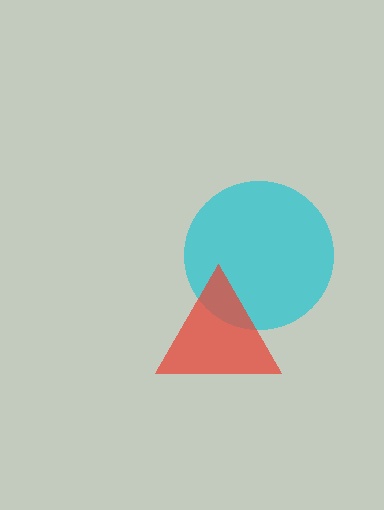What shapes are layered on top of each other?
The layered shapes are: a cyan circle, a red triangle.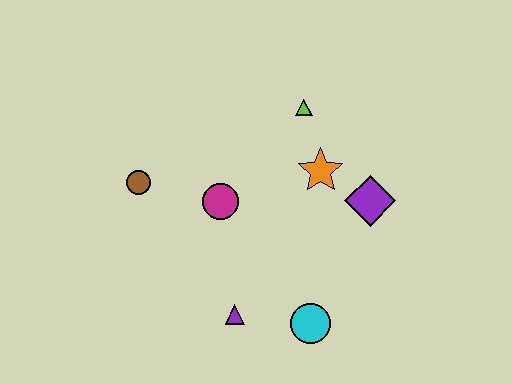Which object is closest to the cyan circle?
The purple triangle is closest to the cyan circle.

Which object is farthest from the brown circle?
The purple diamond is farthest from the brown circle.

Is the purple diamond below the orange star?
Yes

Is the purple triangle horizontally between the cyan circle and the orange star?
No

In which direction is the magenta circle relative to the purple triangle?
The magenta circle is above the purple triangle.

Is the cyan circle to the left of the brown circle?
No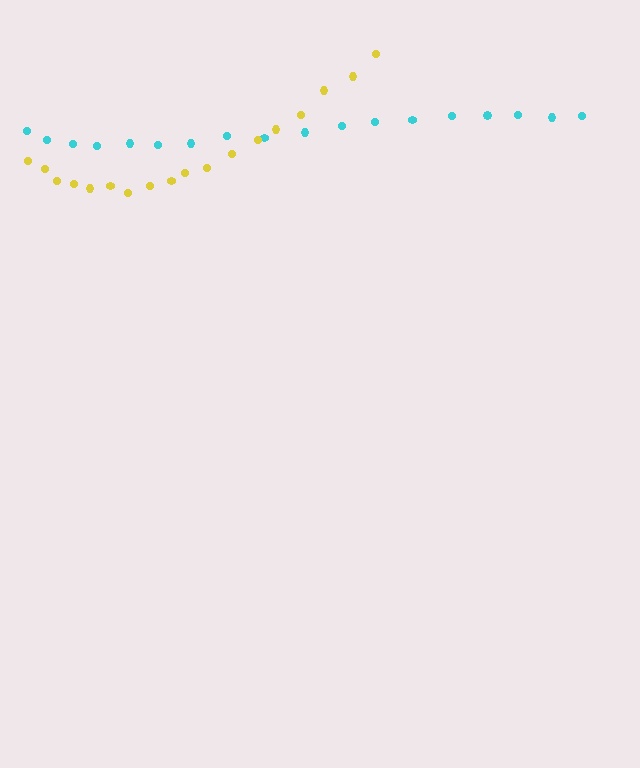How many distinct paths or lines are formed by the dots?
There are 2 distinct paths.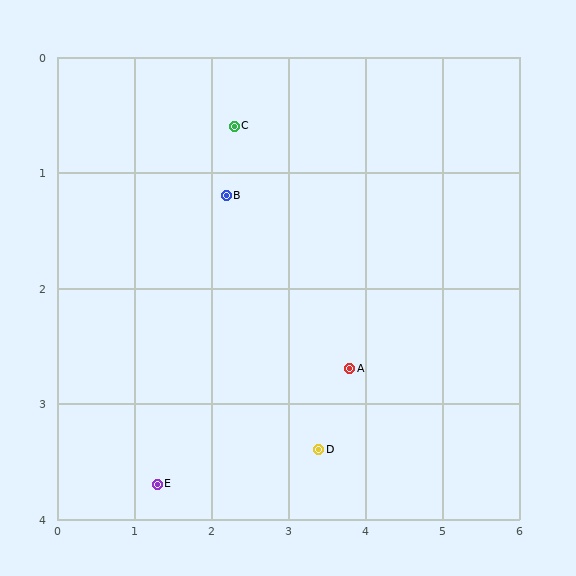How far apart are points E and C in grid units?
Points E and C are about 3.3 grid units apart.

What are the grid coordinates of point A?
Point A is at approximately (3.8, 2.7).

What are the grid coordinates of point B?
Point B is at approximately (2.2, 1.2).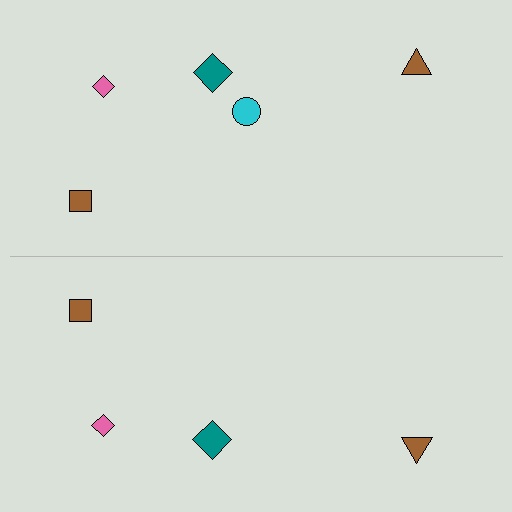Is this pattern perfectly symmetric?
No, the pattern is not perfectly symmetric. A cyan circle is missing from the bottom side.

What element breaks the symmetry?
A cyan circle is missing from the bottom side.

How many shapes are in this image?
There are 9 shapes in this image.